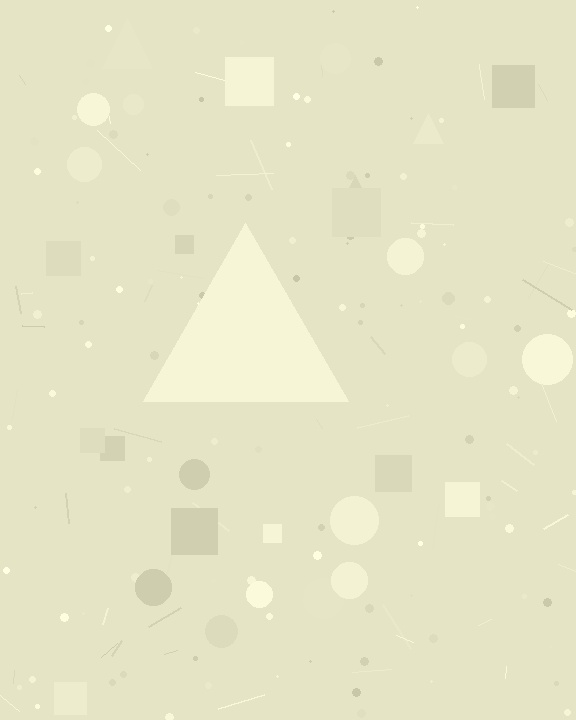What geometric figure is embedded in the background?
A triangle is embedded in the background.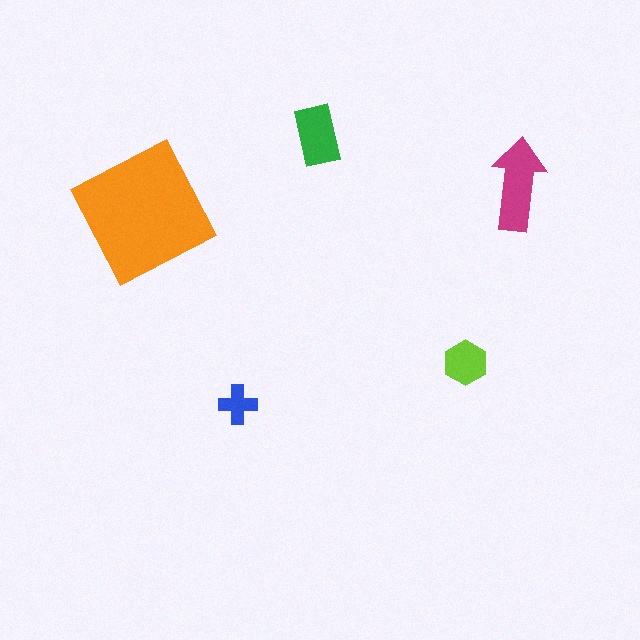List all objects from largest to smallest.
The orange square, the magenta arrow, the green rectangle, the lime hexagon, the blue cross.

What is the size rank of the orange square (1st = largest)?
1st.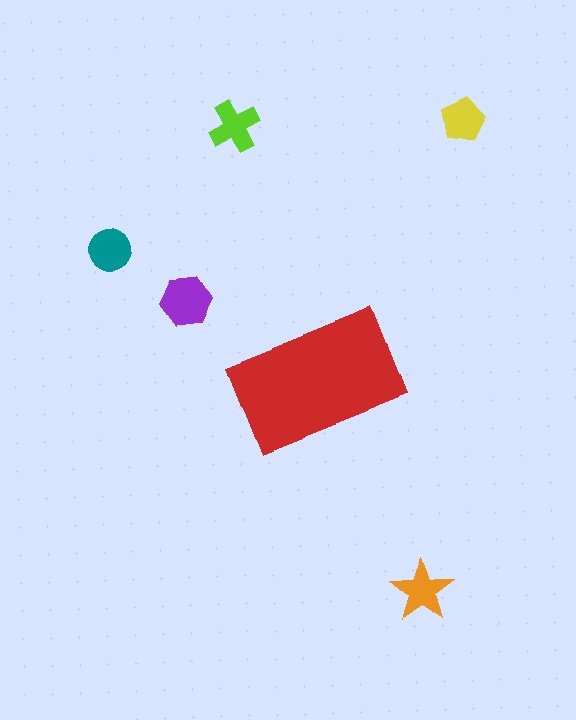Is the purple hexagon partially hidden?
No, the purple hexagon is fully visible.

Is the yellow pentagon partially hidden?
No, the yellow pentagon is fully visible.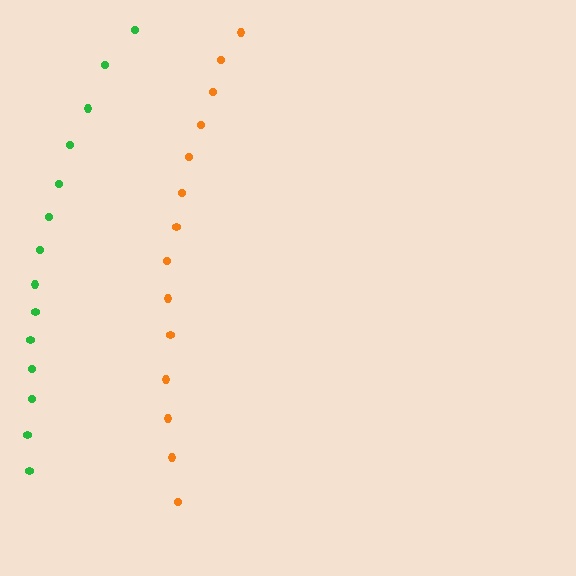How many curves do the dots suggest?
There are 2 distinct paths.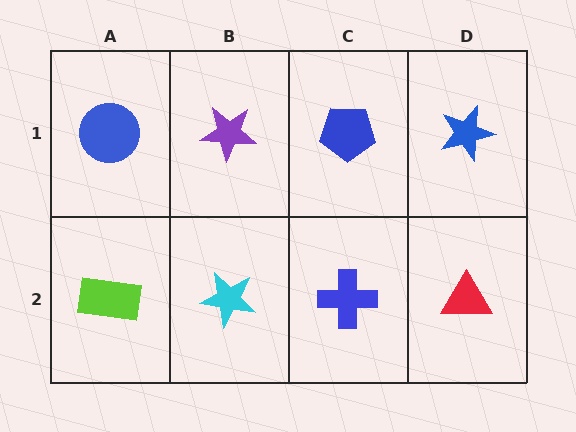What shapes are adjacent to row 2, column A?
A blue circle (row 1, column A), a cyan star (row 2, column B).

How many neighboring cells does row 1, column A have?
2.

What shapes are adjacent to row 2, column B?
A purple star (row 1, column B), a lime rectangle (row 2, column A), a blue cross (row 2, column C).